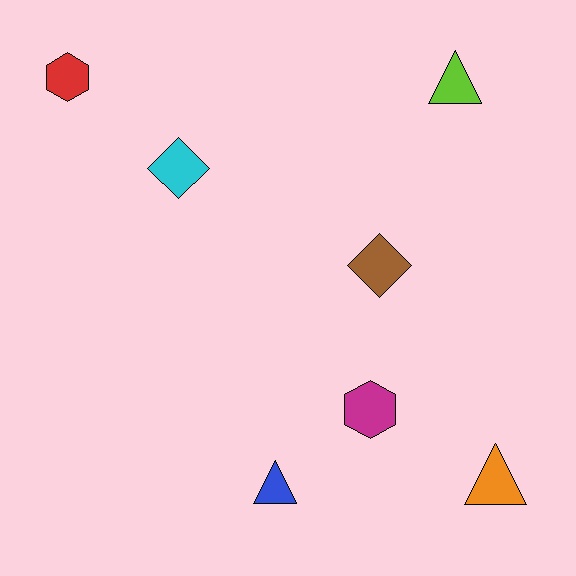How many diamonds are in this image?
There are 2 diamonds.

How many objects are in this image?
There are 7 objects.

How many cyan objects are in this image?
There is 1 cyan object.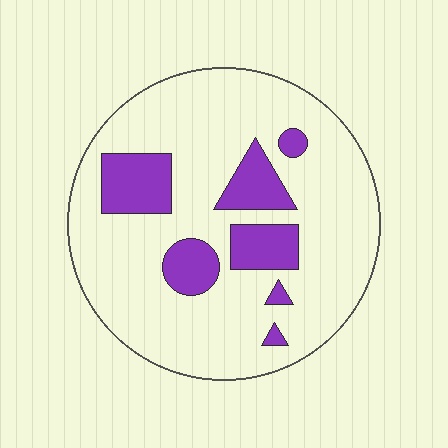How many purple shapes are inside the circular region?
7.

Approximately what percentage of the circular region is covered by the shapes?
Approximately 20%.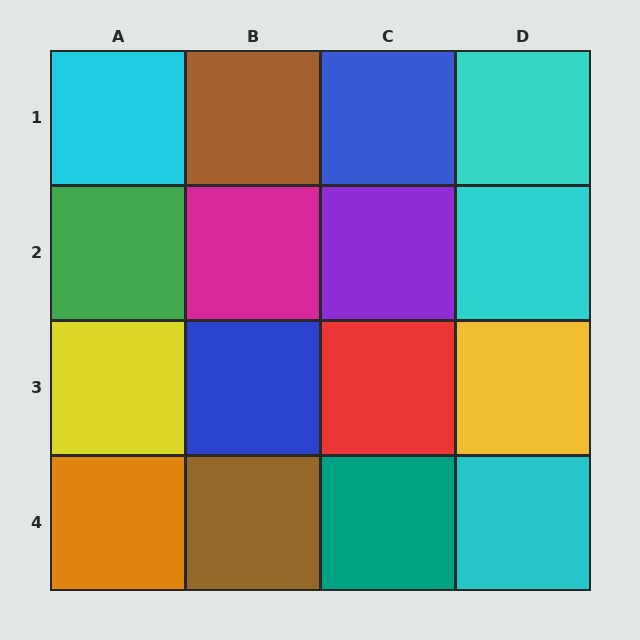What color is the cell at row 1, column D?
Cyan.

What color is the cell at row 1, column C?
Blue.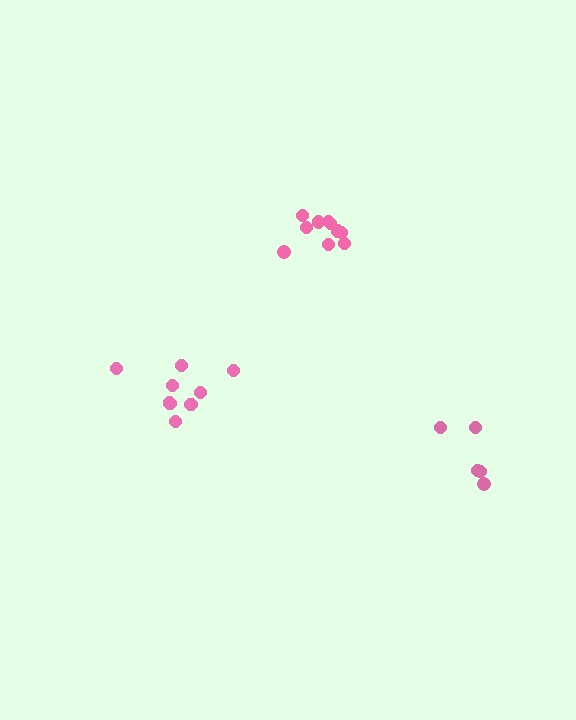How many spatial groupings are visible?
There are 3 spatial groupings.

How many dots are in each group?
Group 1: 5 dots, Group 2: 10 dots, Group 3: 9 dots (24 total).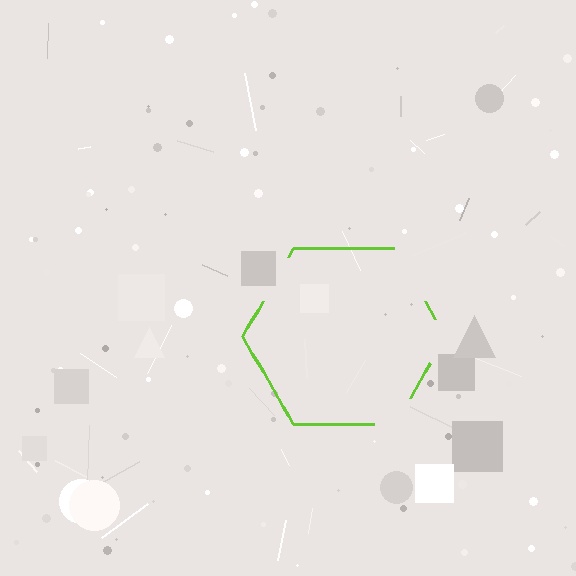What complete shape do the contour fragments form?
The contour fragments form a hexagon.